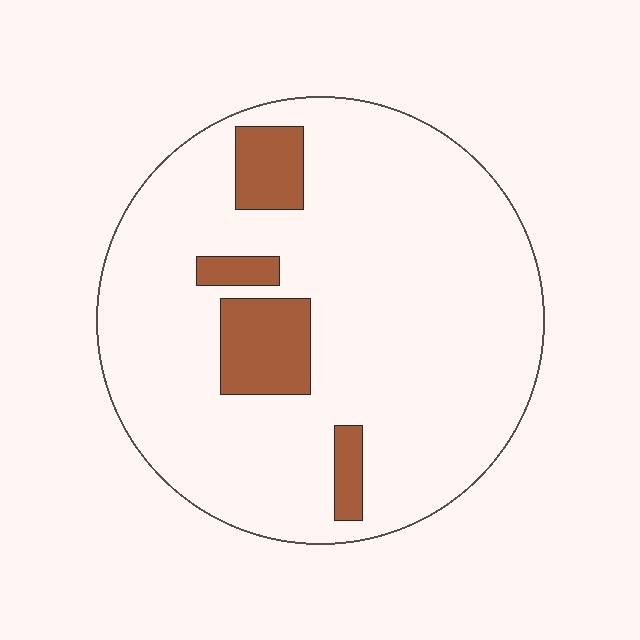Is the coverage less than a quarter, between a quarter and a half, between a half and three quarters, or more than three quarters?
Less than a quarter.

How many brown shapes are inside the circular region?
4.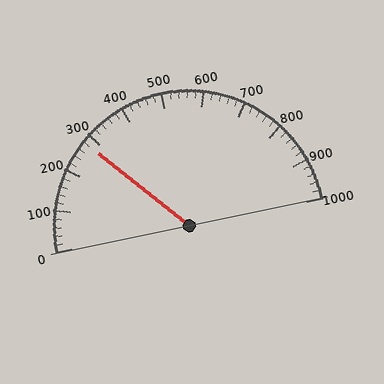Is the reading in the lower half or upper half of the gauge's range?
The reading is in the lower half of the range (0 to 1000).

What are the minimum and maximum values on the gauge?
The gauge ranges from 0 to 1000.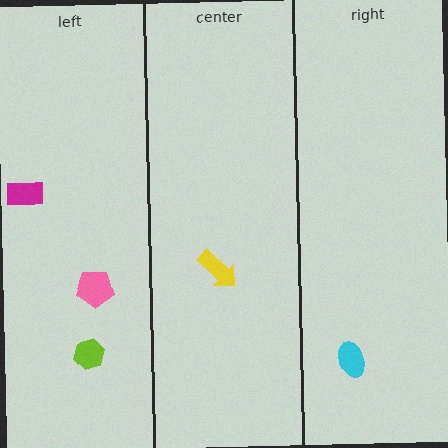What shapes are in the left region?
The magenta rectangle, the pink pentagon, the lime hexagon.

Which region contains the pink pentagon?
The left region.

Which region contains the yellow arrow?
The center region.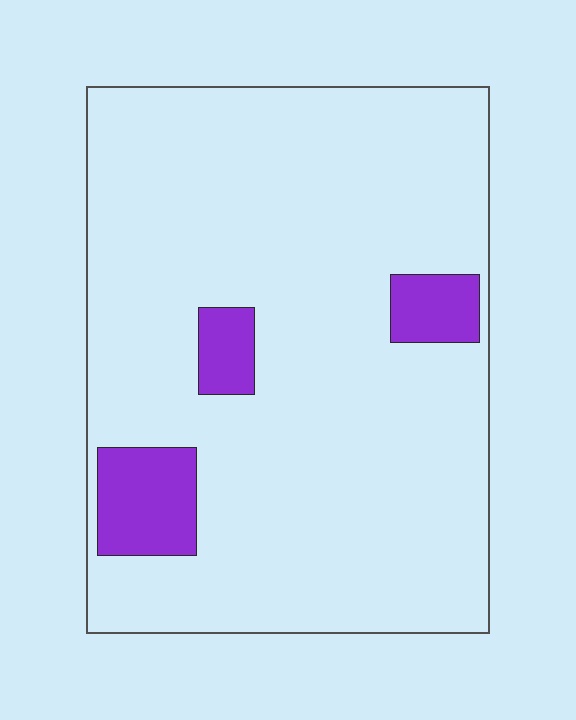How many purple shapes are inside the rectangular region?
3.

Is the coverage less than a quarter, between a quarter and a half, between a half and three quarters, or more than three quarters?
Less than a quarter.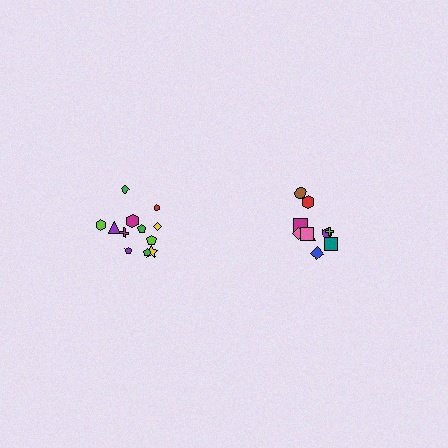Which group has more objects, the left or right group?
The left group.